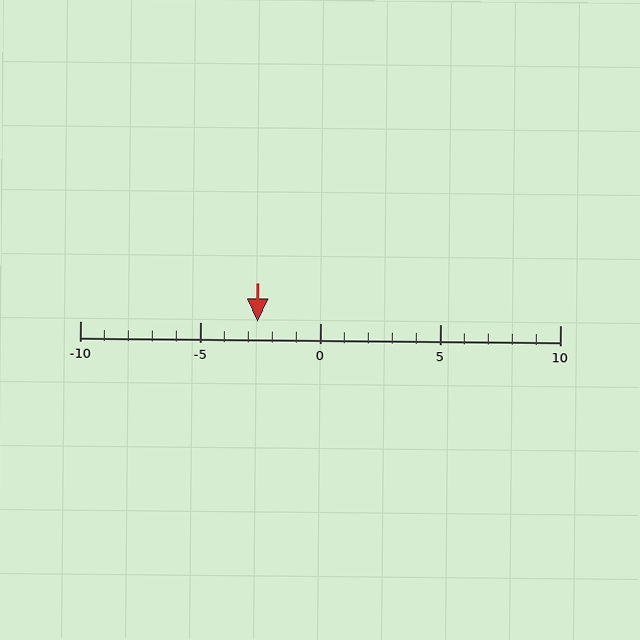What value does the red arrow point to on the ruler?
The red arrow points to approximately -3.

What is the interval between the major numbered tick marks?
The major tick marks are spaced 5 units apart.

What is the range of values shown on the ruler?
The ruler shows values from -10 to 10.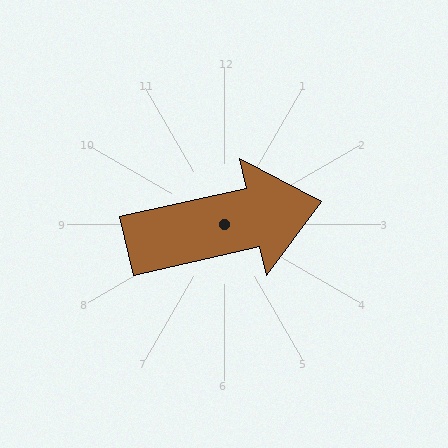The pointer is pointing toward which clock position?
Roughly 3 o'clock.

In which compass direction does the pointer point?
East.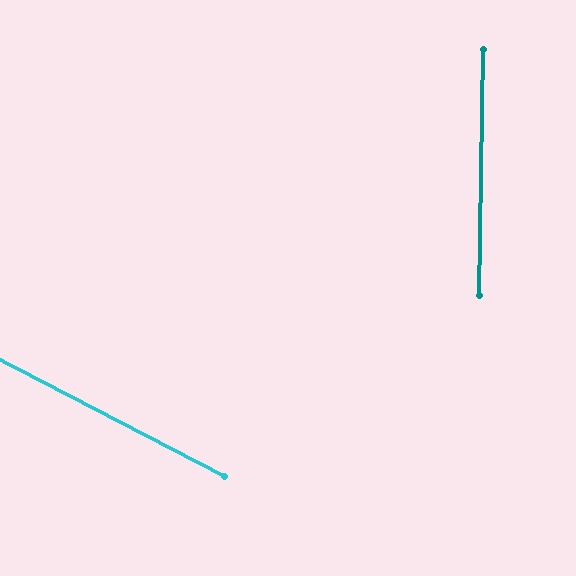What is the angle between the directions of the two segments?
Approximately 64 degrees.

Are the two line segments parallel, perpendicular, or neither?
Neither parallel nor perpendicular — they differ by about 64°.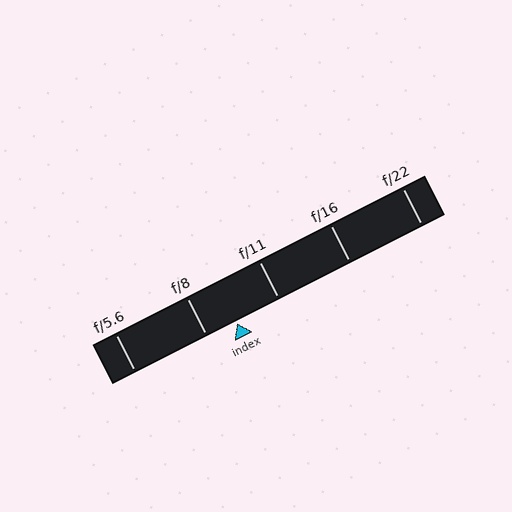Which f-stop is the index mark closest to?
The index mark is closest to f/8.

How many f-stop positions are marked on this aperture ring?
There are 5 f-stop positions marked.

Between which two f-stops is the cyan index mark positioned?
The index mark is between f/8 and f/11.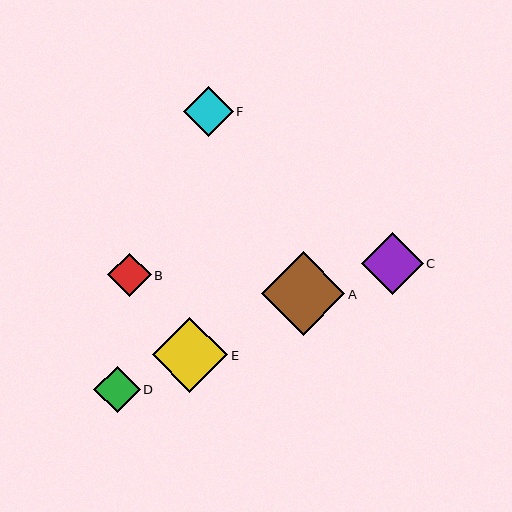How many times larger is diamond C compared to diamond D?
Diamond C is approximately 1.3 times the size of diamond D.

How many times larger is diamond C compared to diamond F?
Diamond C is approximately 1.3 times the size of diamond F.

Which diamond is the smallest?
Diamond B is the smallest with a size of approximately 43 pixels.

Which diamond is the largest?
Diamond A is the largest with a size of approximately 84 pixels.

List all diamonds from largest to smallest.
From largest to smallest: A, E, C, F, D, B.